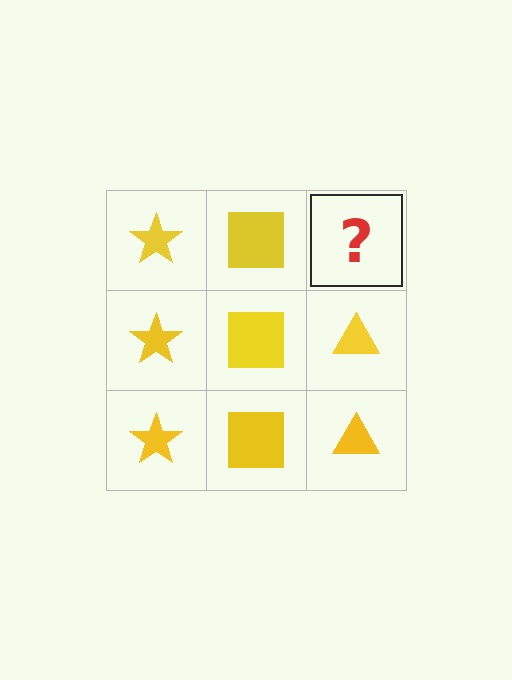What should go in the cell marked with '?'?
The missing cell should contain a yellow triangle.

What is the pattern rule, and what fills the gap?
The rule is that each column has a consistent shape. The gap should be filled with a yellow triangle.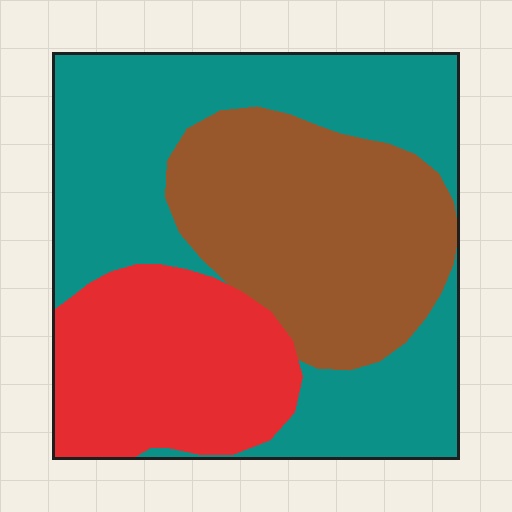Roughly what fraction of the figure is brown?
Brown covers about 30% of the figure.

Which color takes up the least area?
Red, at roughly 25%.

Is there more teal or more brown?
Teal.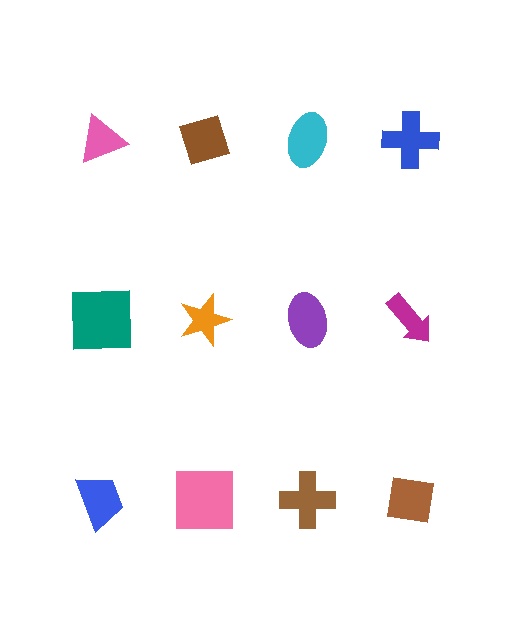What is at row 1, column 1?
A pink triangle.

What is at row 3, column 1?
A blue trapezoid.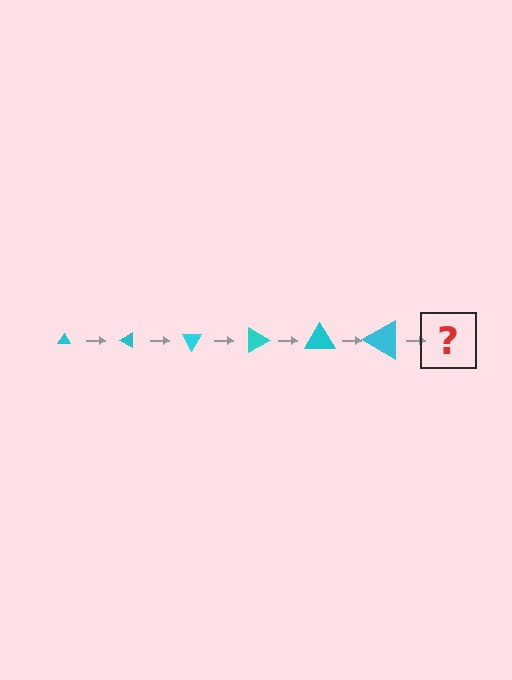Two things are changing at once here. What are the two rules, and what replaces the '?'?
The two rules are that the triangle grows larger each step and it rotates 30 degrees each step. The '?' should be a triangle, larger than the previous one and rotated 180 degrees from the start.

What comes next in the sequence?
The next element should be a triangle, larger than the previous one and rotated 180 degrees from the start.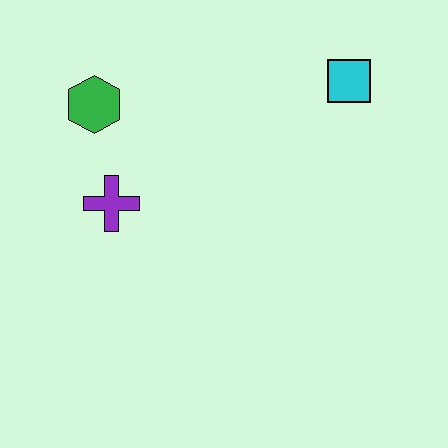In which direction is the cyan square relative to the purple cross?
The cyan square is to the right of the purple cross.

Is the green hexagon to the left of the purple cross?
Yes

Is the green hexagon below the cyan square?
Yes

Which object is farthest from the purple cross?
The cyan square is farthest from the purple cross.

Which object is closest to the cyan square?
The green hexagon is closest to the cyan square.